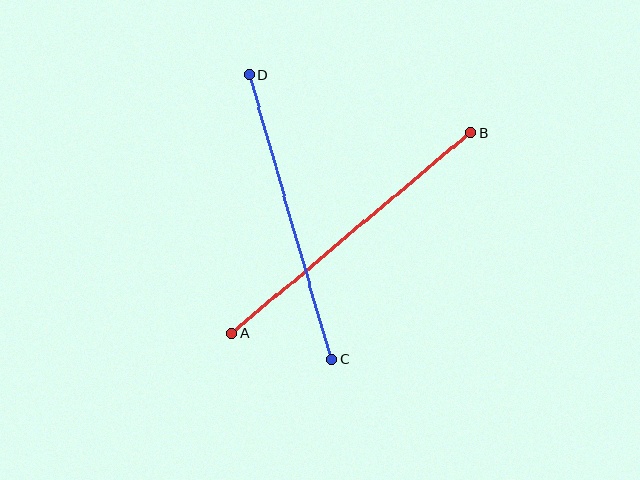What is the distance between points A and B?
The distance is approximately 312 pixels.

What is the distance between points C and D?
The distance is approximately 296 pixels.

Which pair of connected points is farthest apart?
Points A and B are farthest apart.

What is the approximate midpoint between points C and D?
The midpoint is at approximately (290, 217) pixels.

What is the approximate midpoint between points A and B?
The midpoint is at approximately (351, 233) pixels.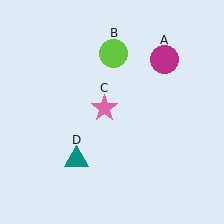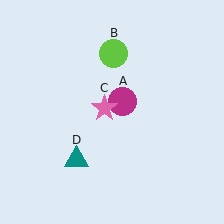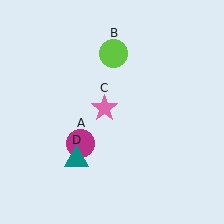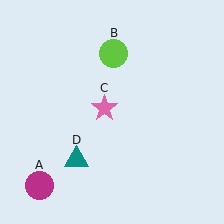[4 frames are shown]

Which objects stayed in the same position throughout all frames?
Lime circle (object B) and pink star (object C) and teal triangle (object D) remained stationary.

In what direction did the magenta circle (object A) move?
The magenta circle (object A) moved down and to the left.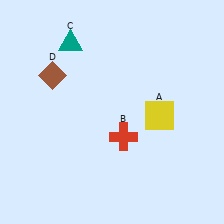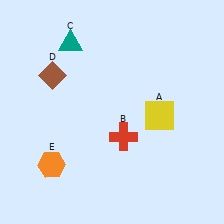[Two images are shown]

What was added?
An orange hexagon (E) was added in Image 2.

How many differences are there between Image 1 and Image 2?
There is 1 difference between the two images.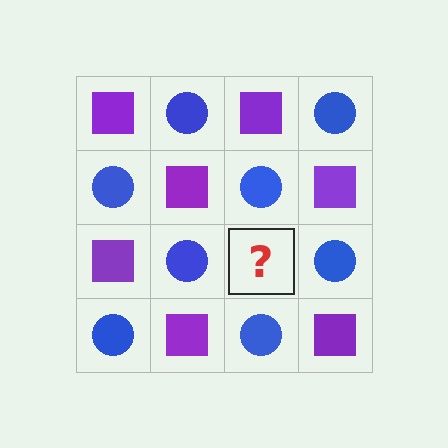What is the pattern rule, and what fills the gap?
The rule is that it alternates purple square and blue circle in a checkerboard pattern. The gap should be filled with a purple square.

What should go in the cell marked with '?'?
The missing cell should contain a purple square.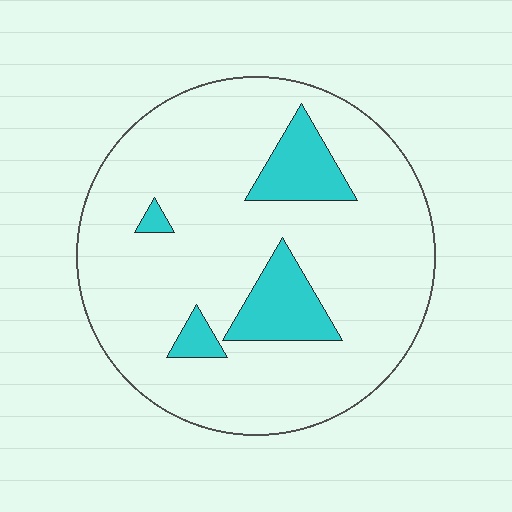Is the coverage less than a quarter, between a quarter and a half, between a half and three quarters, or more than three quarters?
Less than a quarter.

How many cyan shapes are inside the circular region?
4.